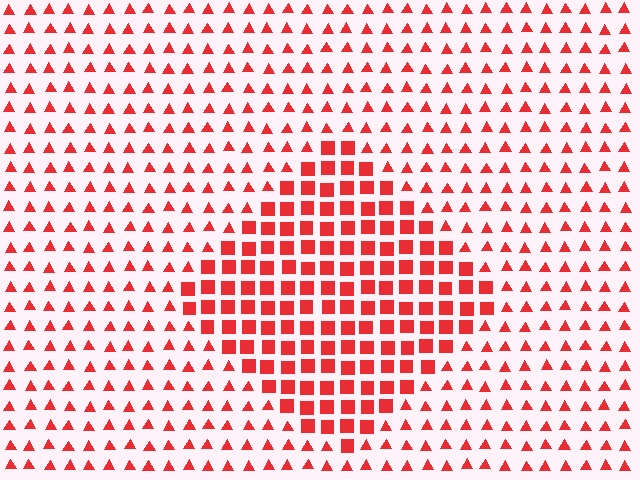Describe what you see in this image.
The image is filled with small red elements arranged in a uniform grid. A diamond-shaped region contains squares, while the surrounding area contains triangles. The boundary is defined purely by the change in element shape.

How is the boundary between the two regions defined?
The boundary is defined by a change in element shape: squares inside vs. triangles outside. All elements share the same color and spacing.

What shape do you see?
I see a diamond.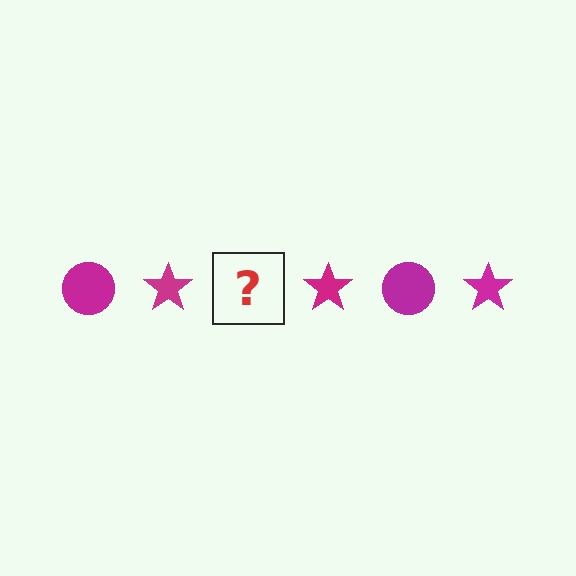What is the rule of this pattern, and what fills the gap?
The rule is that the pattern cycles through circle, star shapes in magenta. The gap should be filled with a magenta circle.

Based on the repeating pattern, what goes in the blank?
The blank should be a magenta circle.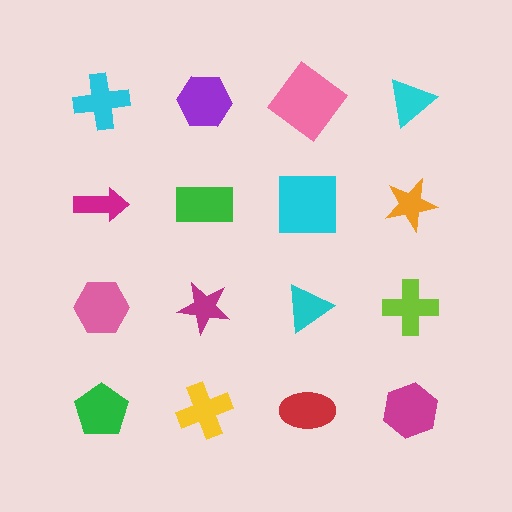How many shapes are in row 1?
4 shapes.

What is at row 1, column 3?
A pink diamond.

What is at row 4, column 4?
A magenta hexagon.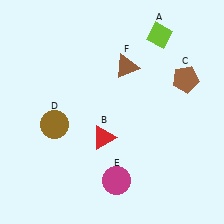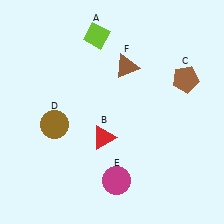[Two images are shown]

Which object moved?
The lime diamond (A) moved left.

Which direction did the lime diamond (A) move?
The lime diamond (A) moved left.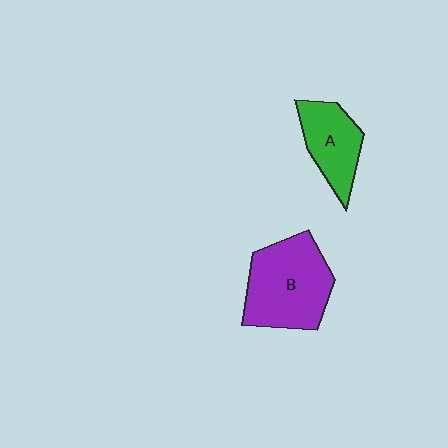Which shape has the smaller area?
Shape A (green).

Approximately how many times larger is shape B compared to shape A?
Approximately 1.6 times.